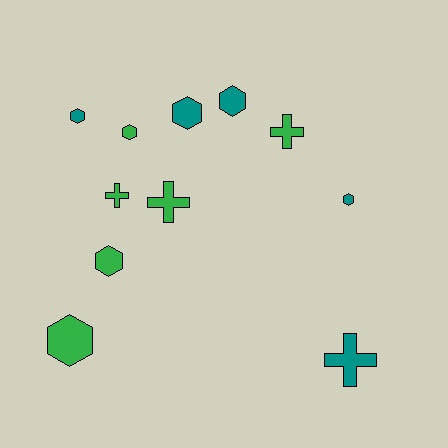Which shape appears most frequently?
Hexagon, with 7 objects.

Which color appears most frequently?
Green, with 6 objects.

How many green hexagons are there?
There are 3 green hexagons.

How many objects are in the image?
There are 11 objects.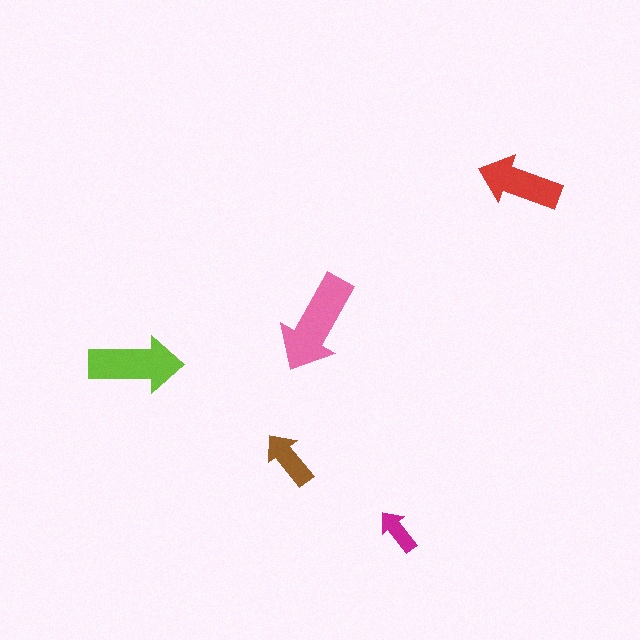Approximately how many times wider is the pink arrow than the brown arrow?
About 1.5 times wider.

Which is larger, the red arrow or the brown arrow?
The red one.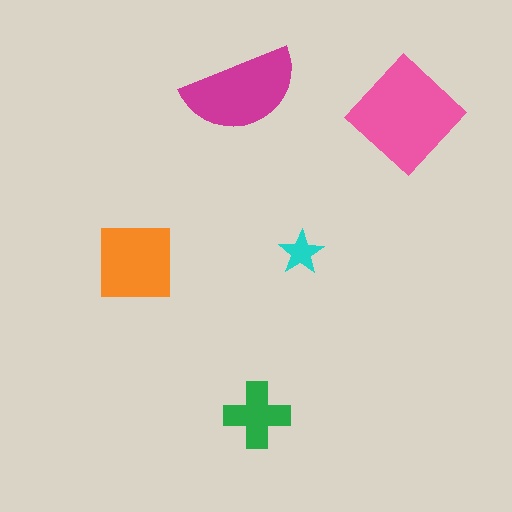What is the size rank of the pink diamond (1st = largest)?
1st.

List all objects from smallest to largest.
The cyan star, the green cross, the orange square, the magenta semicircle, the pink diamond.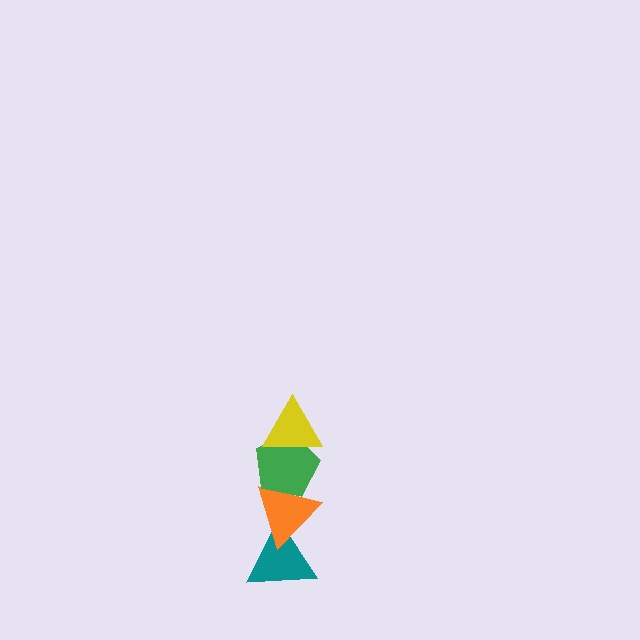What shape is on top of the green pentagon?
The yellow triangle is on top of the green pentagon.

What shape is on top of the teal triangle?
The orange triangle is on top of the teal triangle.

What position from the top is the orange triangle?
The orange triangle is 3rd from the top.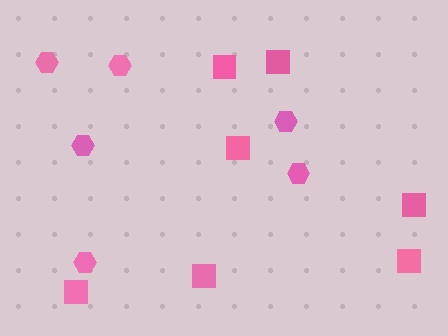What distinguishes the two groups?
There are 2 groups: one group of hexagons (6) and one group of squares (7).